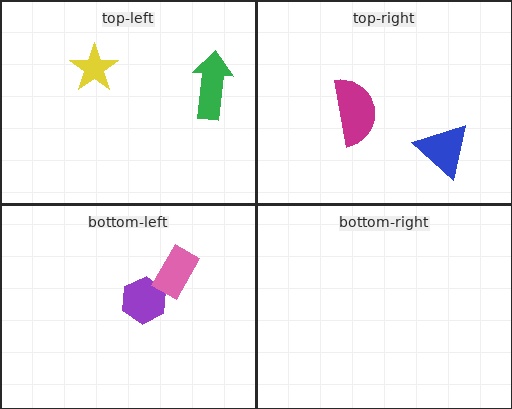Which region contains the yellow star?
The top-left region.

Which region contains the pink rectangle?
The bottom-left region.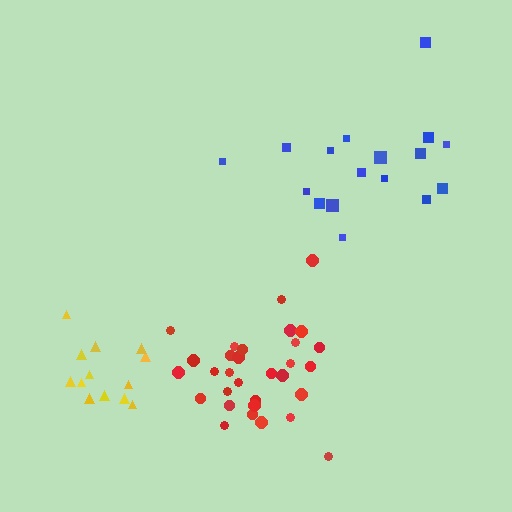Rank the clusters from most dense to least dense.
yellow, red, blue.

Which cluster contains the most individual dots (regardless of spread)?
Red (33).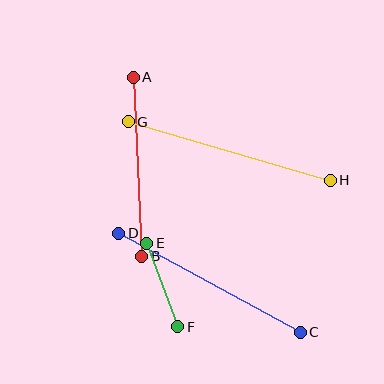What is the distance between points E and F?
The distance is approximately 89 pixels.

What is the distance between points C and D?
The distance is approximately 206 pixels.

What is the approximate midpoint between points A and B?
The midpoint is at approximately (138, 167) pixels.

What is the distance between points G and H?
The distance is approximately 210 pixels.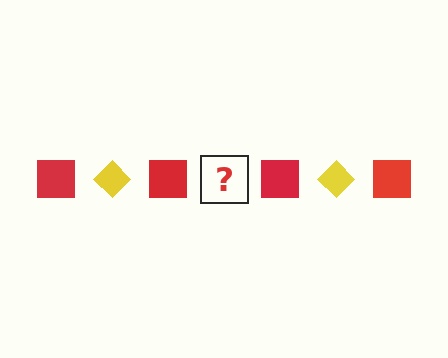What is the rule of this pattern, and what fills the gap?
The rule is that the pattern alternates between red square and yellow diamond. The gap should be filled with a yellow diamond.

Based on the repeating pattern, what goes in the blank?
The blank should be a yellow diamond.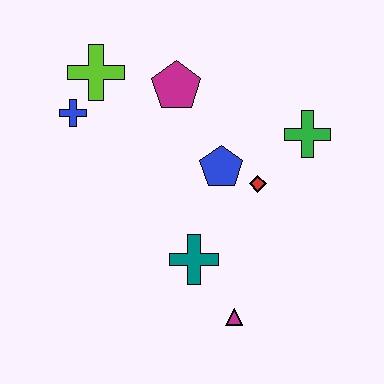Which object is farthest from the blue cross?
The magenta triangle is farthest from the blue cross.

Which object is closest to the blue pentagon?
The red diamond is closest to the blue pentagon.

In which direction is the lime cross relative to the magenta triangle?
The lime cross is above the magenta triangle.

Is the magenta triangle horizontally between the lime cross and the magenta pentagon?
No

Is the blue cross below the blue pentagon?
No